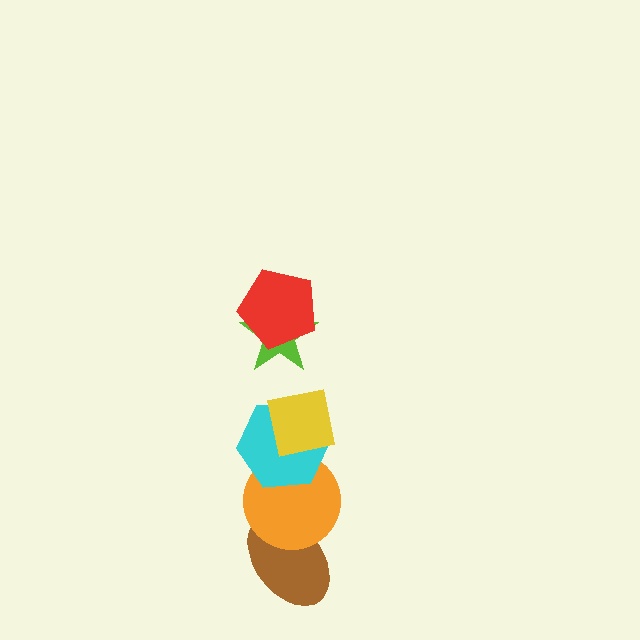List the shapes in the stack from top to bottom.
From top to bottom: the red pentagon, the lime star, the yellow square, the cyan hexagon, the orange circle, the brown ellipse.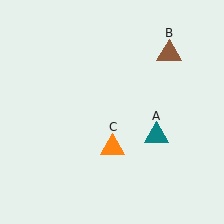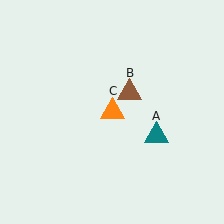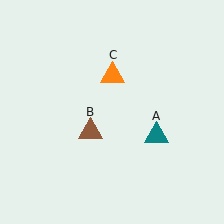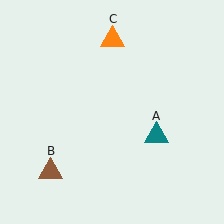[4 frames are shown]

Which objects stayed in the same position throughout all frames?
Teal triangle (object A) remained stationary.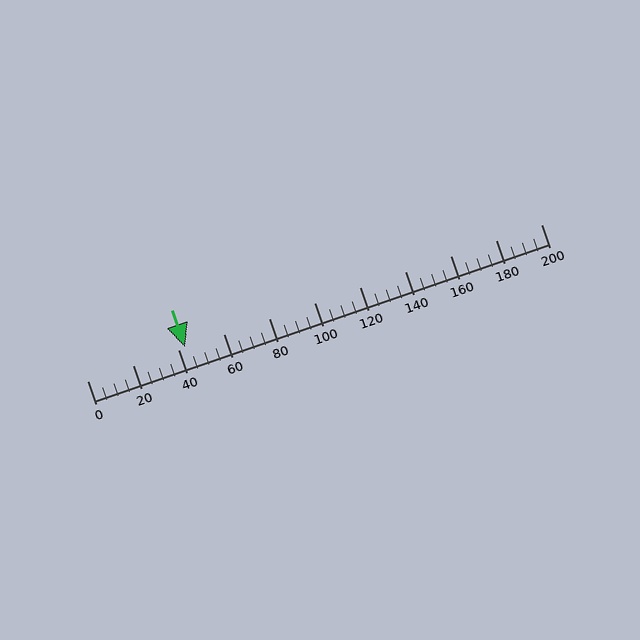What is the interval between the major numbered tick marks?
The major tick marks are spaced 20 units apart.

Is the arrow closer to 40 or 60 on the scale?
The arrow is closer to 40.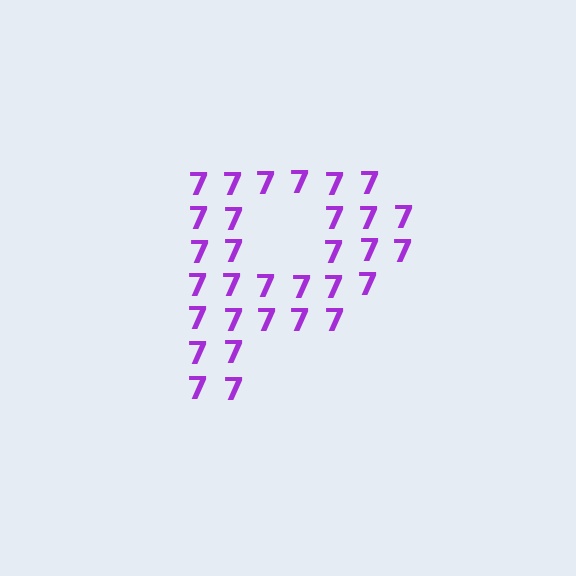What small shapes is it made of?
It is made of small digit 7's.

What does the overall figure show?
The overall figure shows the letter P.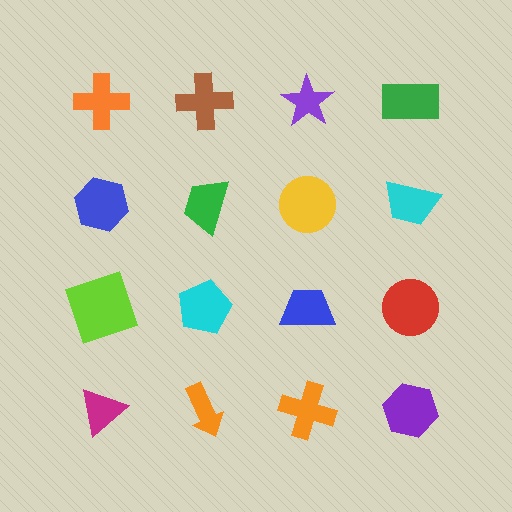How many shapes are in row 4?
4 shapes.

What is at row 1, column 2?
A brown cross.